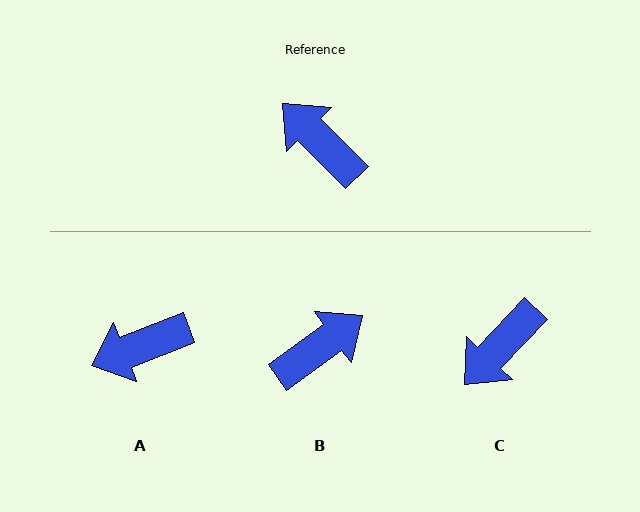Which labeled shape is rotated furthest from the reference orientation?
B, about 99 degrees away.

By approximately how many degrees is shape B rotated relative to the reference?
Approximately 99 degrees clockwise.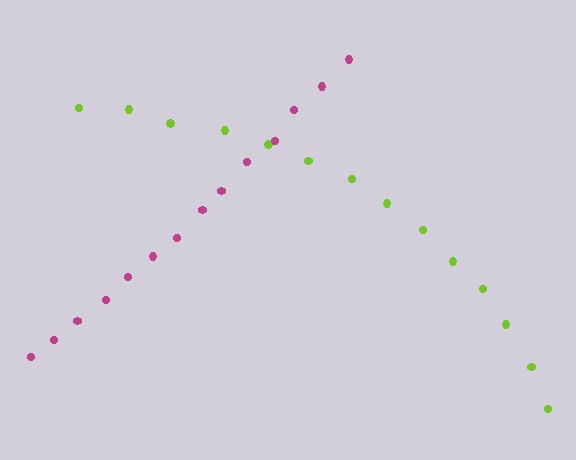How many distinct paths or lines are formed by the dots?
There are 2 distinct paths.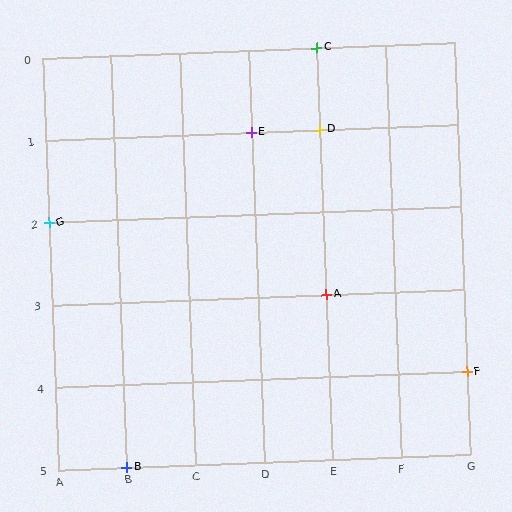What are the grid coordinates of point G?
Point G is at grid coordinates (A, 2).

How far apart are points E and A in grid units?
Points E and A are 1 column and 2 rows apart (about 2.2 grid units diagonally).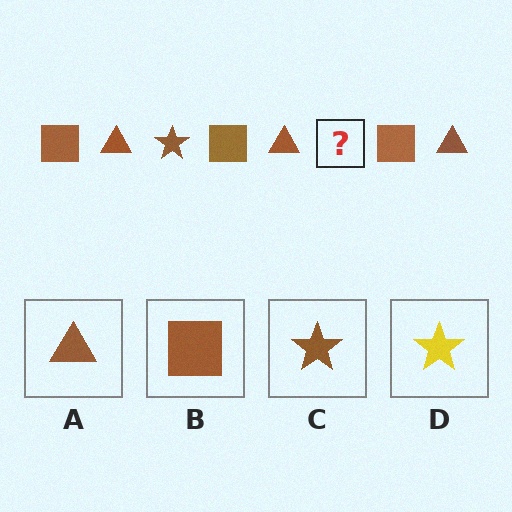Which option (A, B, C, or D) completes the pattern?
C.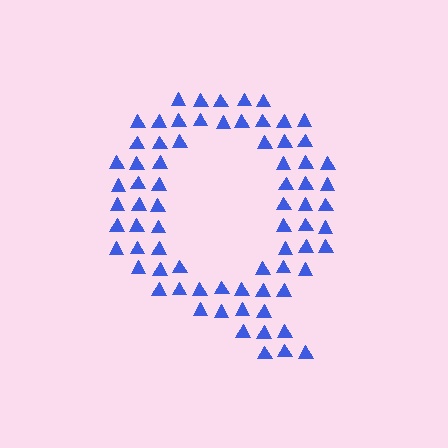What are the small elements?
The small elements are triangles.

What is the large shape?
The large shape is the letter Q.